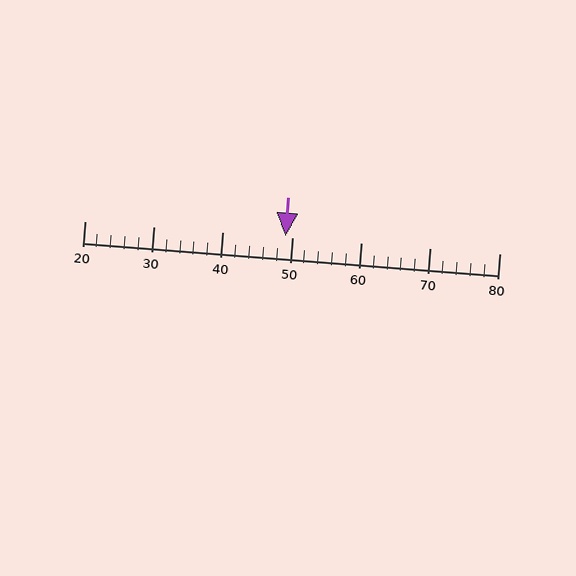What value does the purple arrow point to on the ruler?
The purple arrow points to approximately 49.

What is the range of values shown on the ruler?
The ruler shows values from 20 to 80.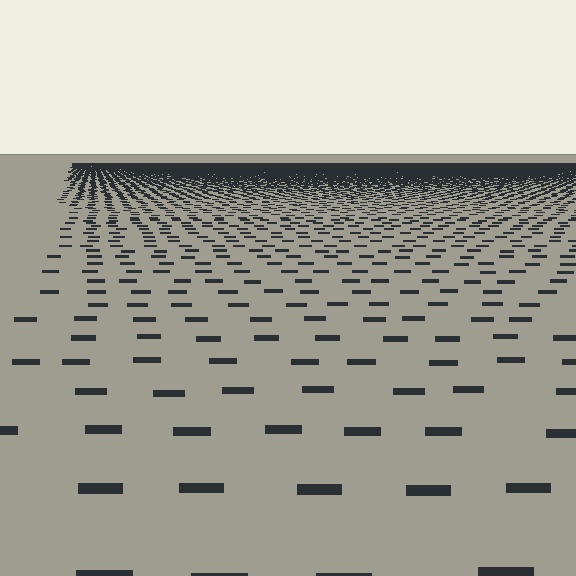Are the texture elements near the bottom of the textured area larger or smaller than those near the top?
Larger. Near the bottom, elements are closer to the viewer and appear at a bigger on-screen size.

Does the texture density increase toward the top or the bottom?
Density increases toward the top.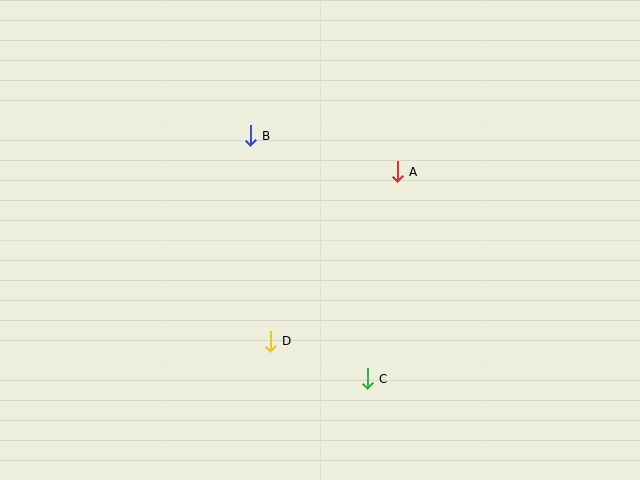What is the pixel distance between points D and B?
The distance between D and B is 207 pixels.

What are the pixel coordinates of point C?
Point C is at (367, 379).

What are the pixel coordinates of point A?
Point A is at (397, 172).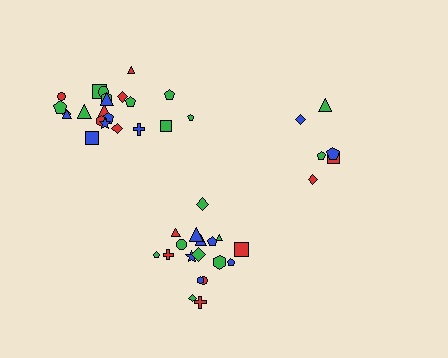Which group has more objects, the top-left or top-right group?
The top-left group.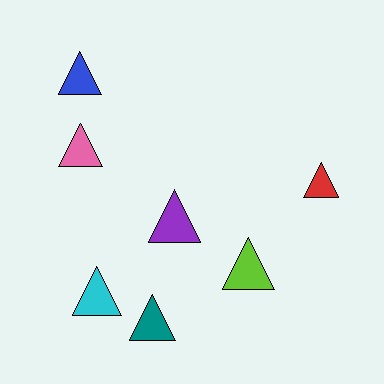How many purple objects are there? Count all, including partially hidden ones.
There is 1 purple object.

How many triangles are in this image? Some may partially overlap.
There are 7 triangles.